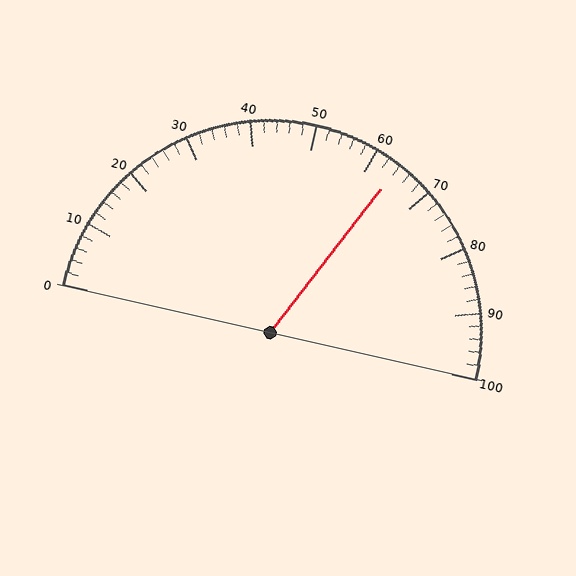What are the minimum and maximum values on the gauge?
The gauge ranges from 0 to 100.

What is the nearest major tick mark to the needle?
The nearest major tick mark is 60.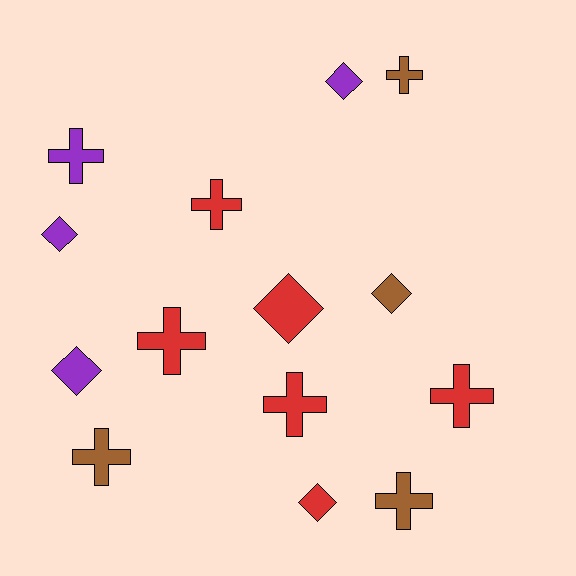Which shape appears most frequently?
Cross, with 8 objects.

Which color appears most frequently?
Red, with 6 objects.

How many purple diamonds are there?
There are 3 purple diamonds.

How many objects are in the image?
There are 14 objects.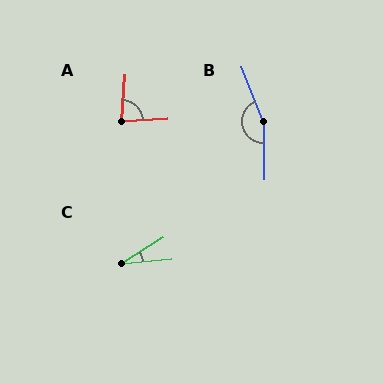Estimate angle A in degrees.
Approximately 82 degrees.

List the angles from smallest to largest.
C (26°), A (82°), B (159°).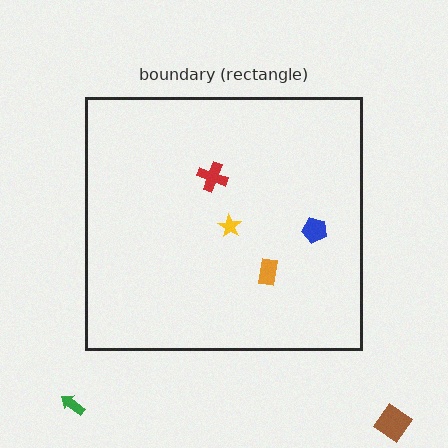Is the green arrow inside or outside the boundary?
Outside.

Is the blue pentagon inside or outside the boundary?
Inside.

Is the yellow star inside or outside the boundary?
Inside.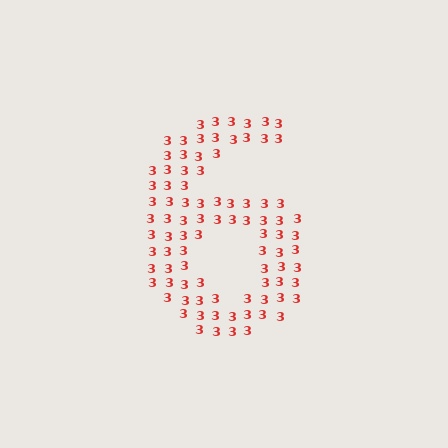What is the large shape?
The large shape is the digit 6.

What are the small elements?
The small elements are digit 3's.